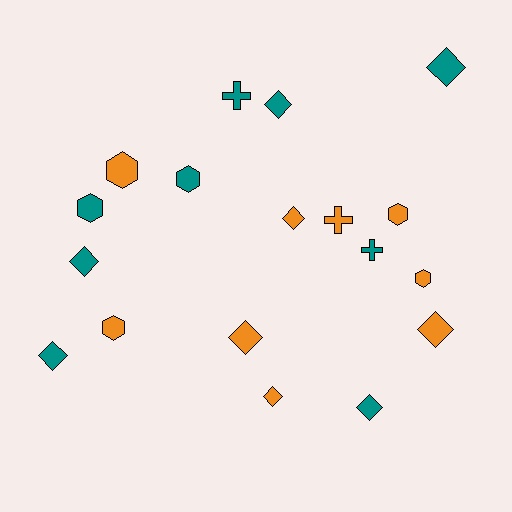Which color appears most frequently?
Orange, with 9 objects.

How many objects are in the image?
There are 18 objects.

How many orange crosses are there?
There is 1 orange cross.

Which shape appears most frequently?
Diamond, with 9 objects.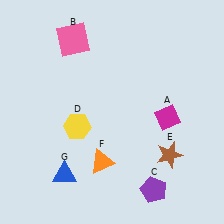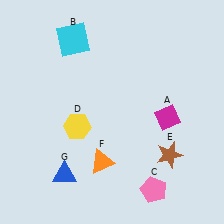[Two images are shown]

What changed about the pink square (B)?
In Image 1, B is pink. In Image 2, it changed to cyan.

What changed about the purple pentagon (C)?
In Image 1, C is purple. In Image 2, it changed to pink.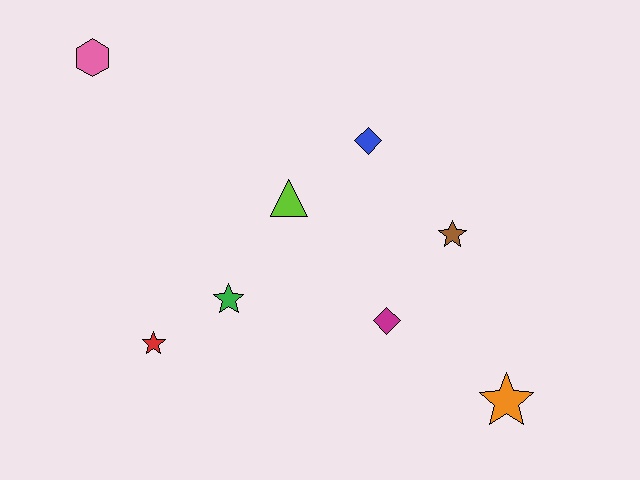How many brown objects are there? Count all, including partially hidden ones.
There is 1 brown object.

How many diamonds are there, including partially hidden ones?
There are 2 diamonds.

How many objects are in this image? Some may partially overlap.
There are 8 objects.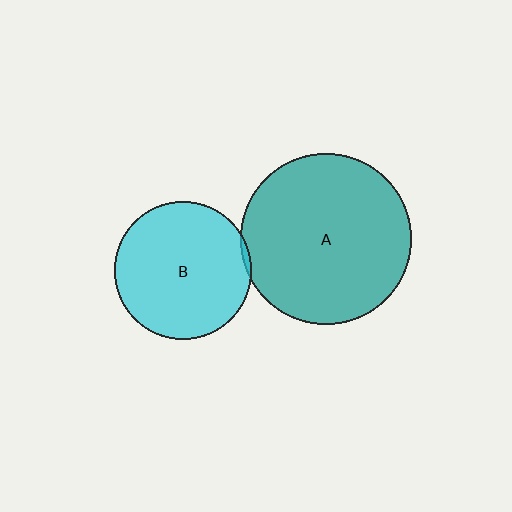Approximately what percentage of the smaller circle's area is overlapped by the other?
Approximately 5%.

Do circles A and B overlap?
Yes.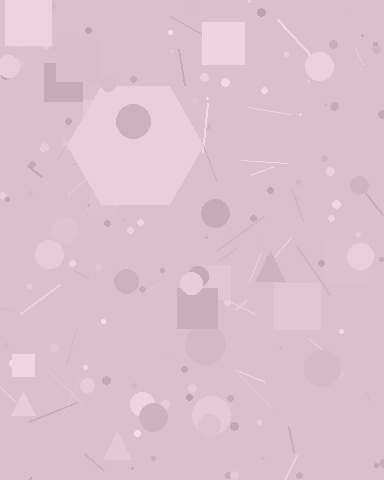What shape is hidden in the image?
A hexagon is hidden in the image.